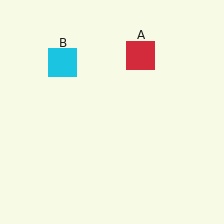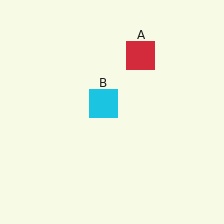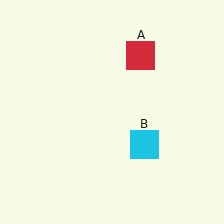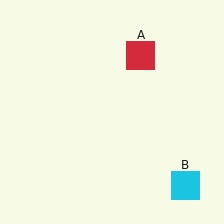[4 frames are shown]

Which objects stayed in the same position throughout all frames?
Red square (object A) remained stationary.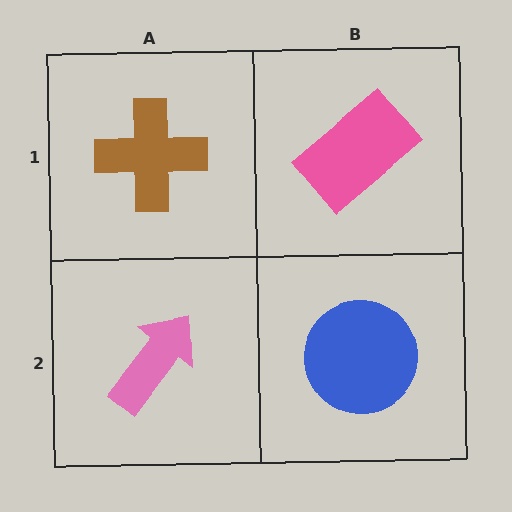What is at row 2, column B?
A blue circle.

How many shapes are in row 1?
2 shapes.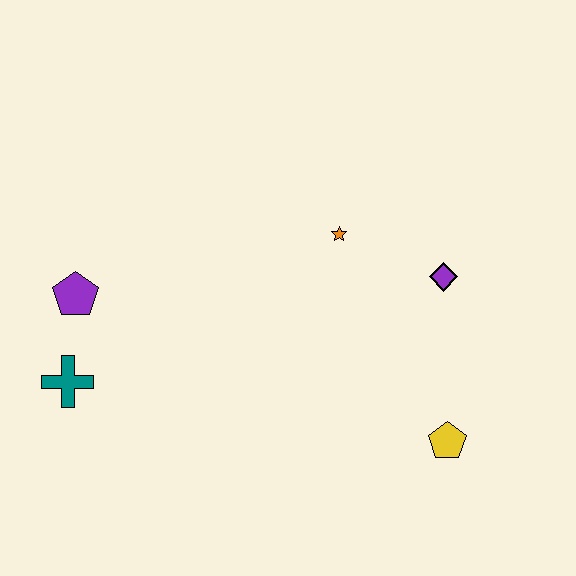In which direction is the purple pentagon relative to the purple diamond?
The purple pentagon is to the left of the purple diamond.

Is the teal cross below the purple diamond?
Yes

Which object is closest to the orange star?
The purple diamond is closest to the orange star.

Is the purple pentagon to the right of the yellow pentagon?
No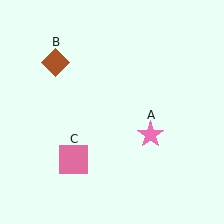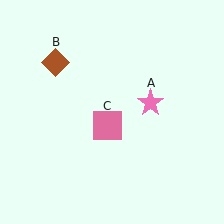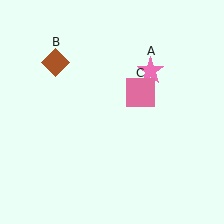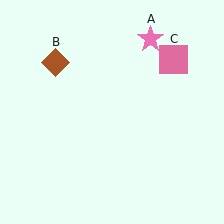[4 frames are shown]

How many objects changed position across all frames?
2 objects changed position: pink star (object A), pink square (object C).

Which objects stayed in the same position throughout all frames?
Brown diamond (object B) remained stationary.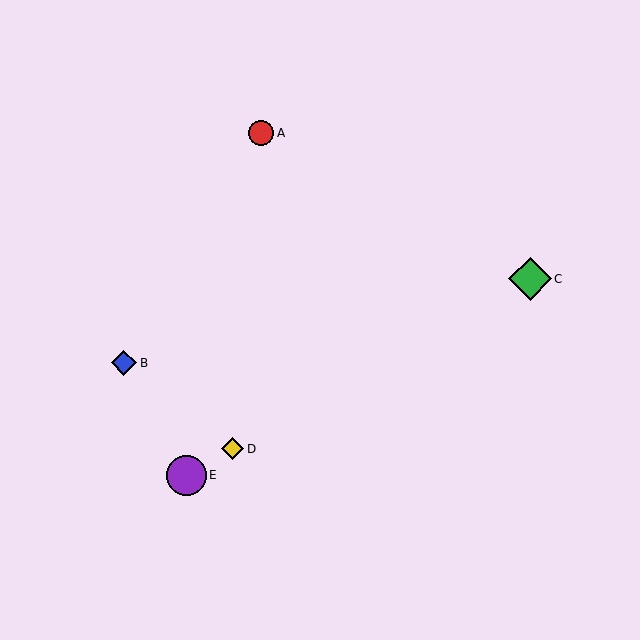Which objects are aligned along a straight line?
Objects C, D, E are aligned along a straight line.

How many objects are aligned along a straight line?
3 objects (C, D, E) are aligned along a straight line.